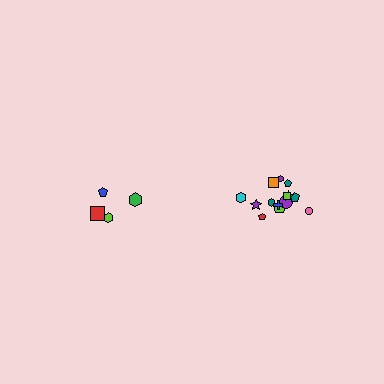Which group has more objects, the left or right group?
The right group.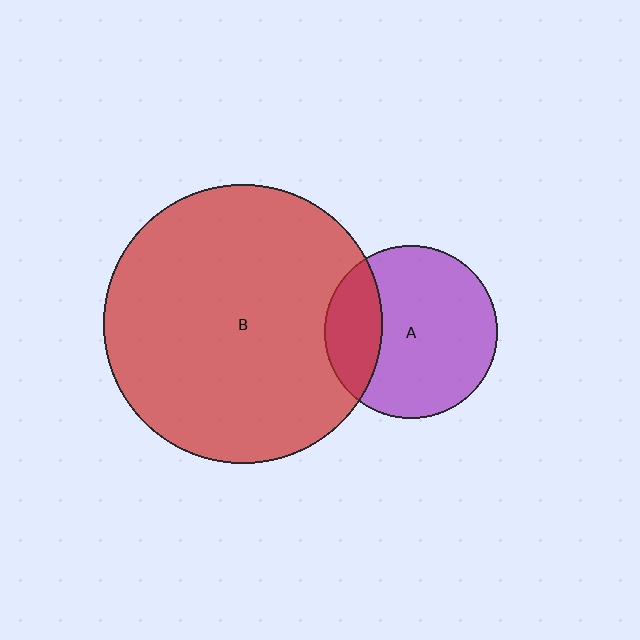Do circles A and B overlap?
Yes.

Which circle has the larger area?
Circle B (red).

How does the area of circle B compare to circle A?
Approximately 2.6 times.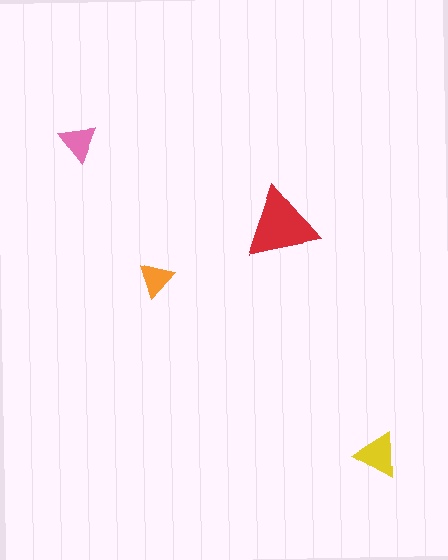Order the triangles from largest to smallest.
the red one, the yellow one, the pink one, the orange one.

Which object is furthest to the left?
The pink triangle is leftmost.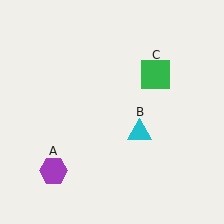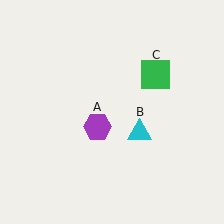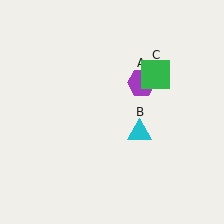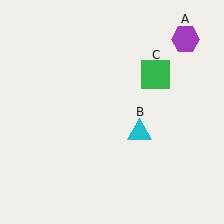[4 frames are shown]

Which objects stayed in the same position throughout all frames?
Cyan triangle (object B) and green square (object C) remained stationary.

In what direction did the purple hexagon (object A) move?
The purple hexagon (object A) moved up and to the right.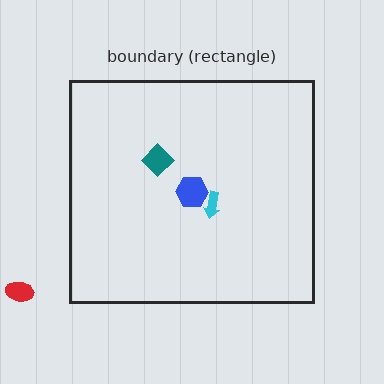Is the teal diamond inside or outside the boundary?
Inside.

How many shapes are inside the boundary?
3 inside, 1 outside.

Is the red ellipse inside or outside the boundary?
Outside.